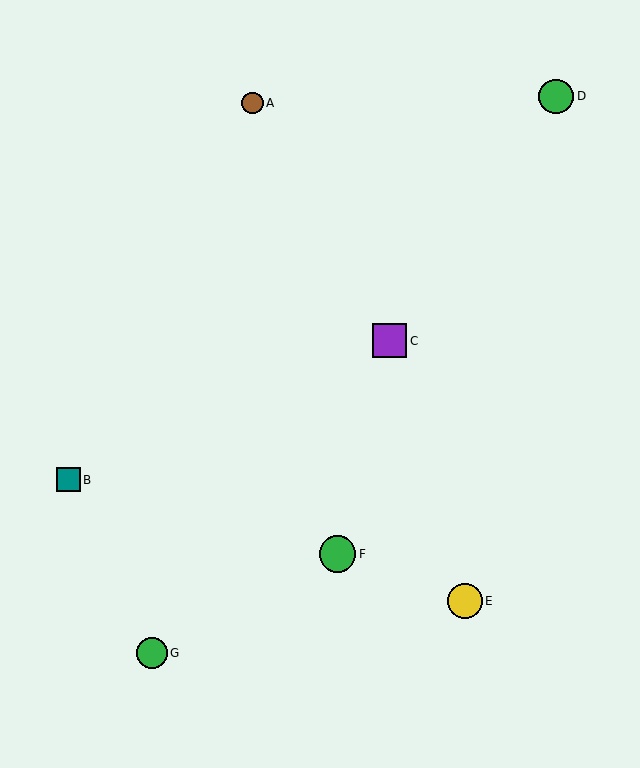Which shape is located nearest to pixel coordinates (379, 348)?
The purple square (labeled C) at (390, 341) is nearest to that location.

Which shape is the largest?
The green circle (labeled F) is the largest.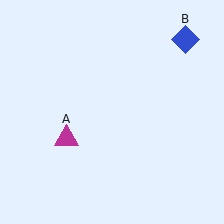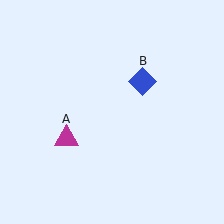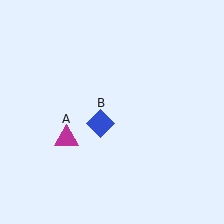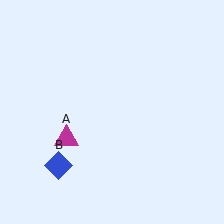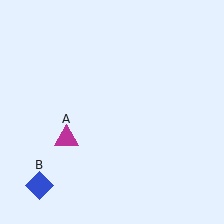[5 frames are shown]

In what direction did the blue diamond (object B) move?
The blue diamond (object B) moved down and to the left.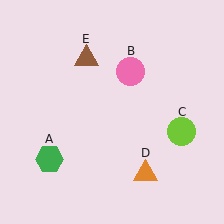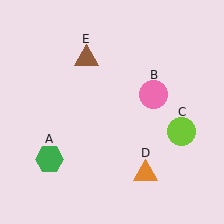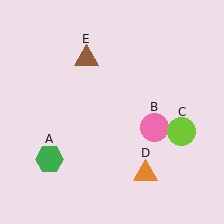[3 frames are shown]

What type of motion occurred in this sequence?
The pink circle (object B) rotated clockwise around the center of the scene.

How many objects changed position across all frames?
1 object changed position: pink circle (object B).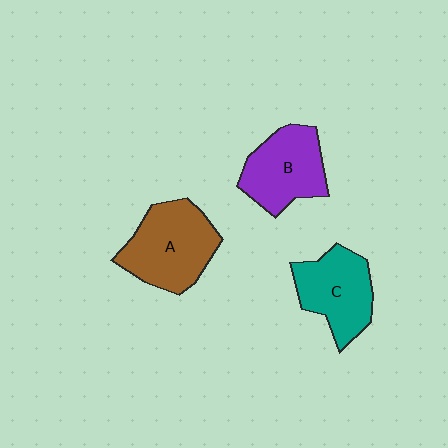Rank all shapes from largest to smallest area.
From largest to smallest: A (brown), B (purple), C (teal).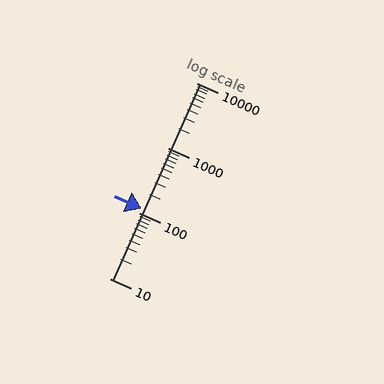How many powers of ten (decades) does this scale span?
The scale spans 3 decades, from 10 to 10000.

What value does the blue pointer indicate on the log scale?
The pointer indicates approximately 120.